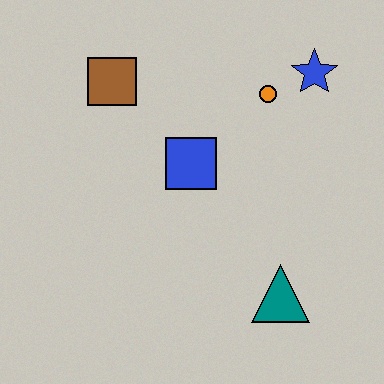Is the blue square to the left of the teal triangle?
Yes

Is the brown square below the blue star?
Yes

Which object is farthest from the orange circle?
The teal triangle is farthest from the orange circle.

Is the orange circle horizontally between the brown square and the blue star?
Yes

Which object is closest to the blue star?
The orange circle is closest to the blue star.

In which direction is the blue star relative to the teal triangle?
The blue star is above the teal triangle.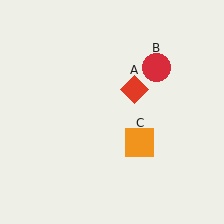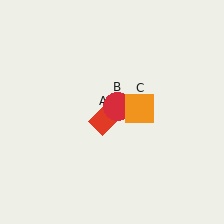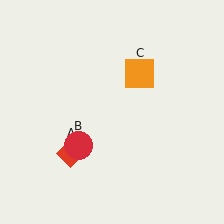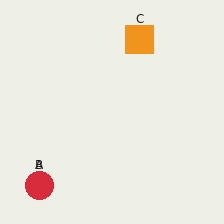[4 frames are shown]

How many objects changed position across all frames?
3 objects changed position: red diamond (object A), red circle (object B), orange square (object C).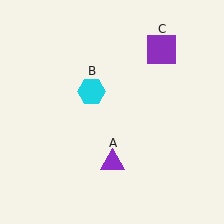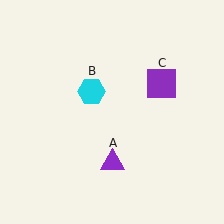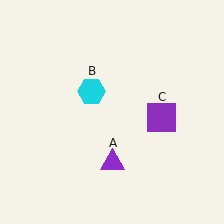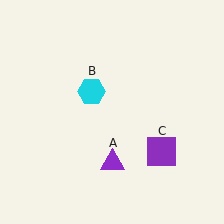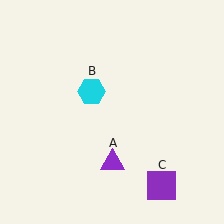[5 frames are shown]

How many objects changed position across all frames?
1 object changed position: purple square (object C).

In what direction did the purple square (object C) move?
The purple square (object C) moved down.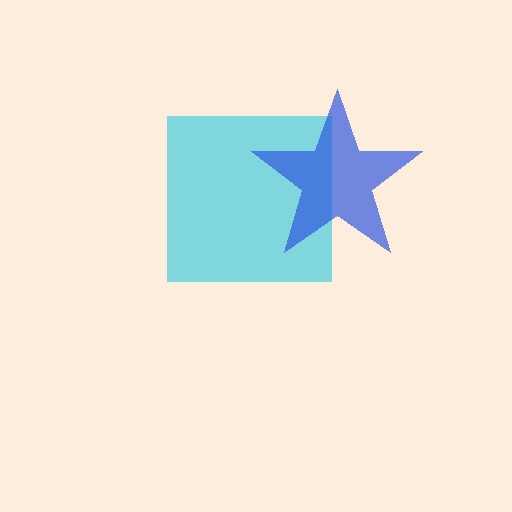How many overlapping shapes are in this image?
There are 2 overlapping shapes in the image.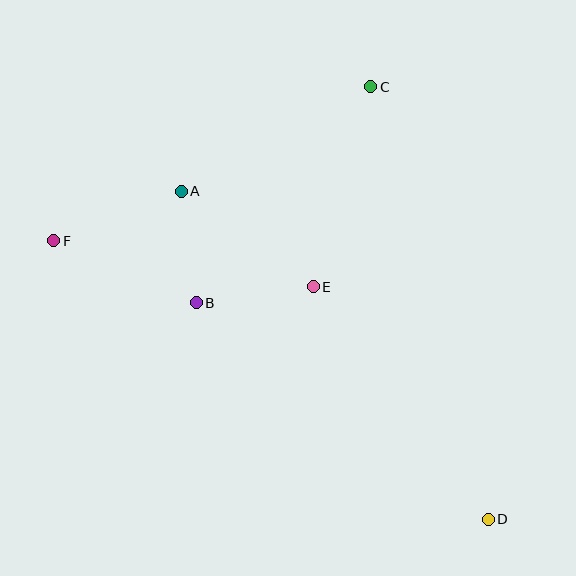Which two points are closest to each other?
Points A and B are closest to each other.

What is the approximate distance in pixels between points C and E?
The distance between C and E is approximately 208 pixels.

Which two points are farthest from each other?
Points D and F are farthest from each other.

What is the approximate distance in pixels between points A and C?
The distance between A and C is approximately 216 pixels.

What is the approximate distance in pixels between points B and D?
The distance between B and D is approximately 364 pixels.